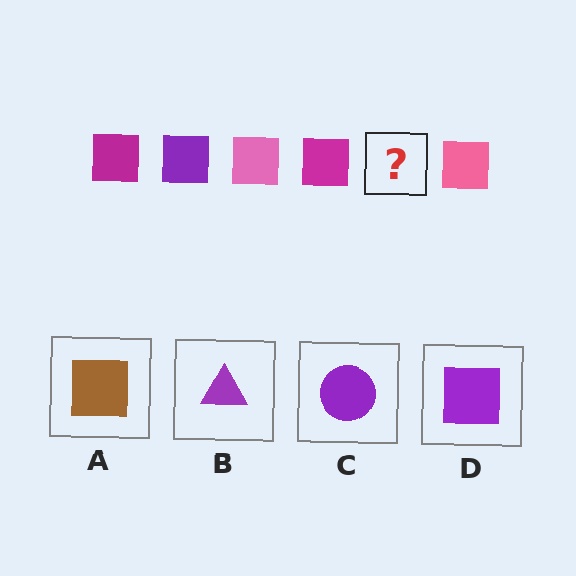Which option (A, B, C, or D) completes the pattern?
D.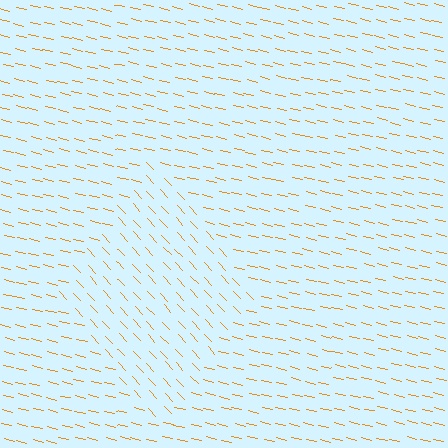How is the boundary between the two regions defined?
The boundary is defined purely by a change in line orientation (approximately 34 degrees difference). All lines are the same color and thickness.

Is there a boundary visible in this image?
Yes, there is a texture boundary formed by a change in line orientation.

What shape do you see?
I see a diamond.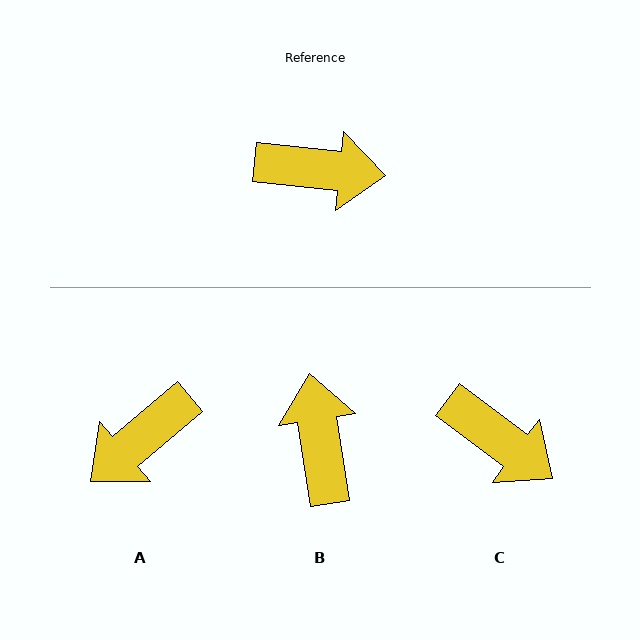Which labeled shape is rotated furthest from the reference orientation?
A, about 133 degrees away.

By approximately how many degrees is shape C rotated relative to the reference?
Approximately 31 degrees clockwise.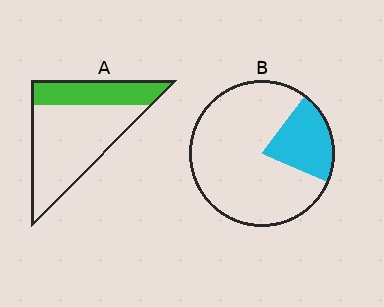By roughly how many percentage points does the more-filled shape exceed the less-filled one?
By roughly 10 percentage points (A over B).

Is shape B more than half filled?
No.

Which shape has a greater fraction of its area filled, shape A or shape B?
Shape A.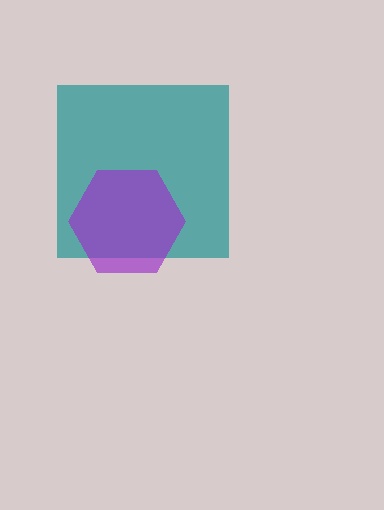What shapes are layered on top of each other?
The layered shapes are: a teal square, a purple hexagon.